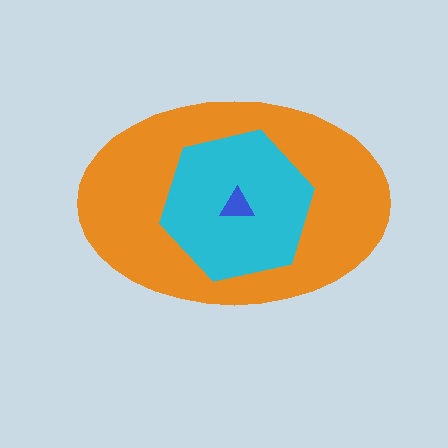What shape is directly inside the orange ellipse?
The cyan hexagon.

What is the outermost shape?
The orange ellipse.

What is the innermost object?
The blue triangle.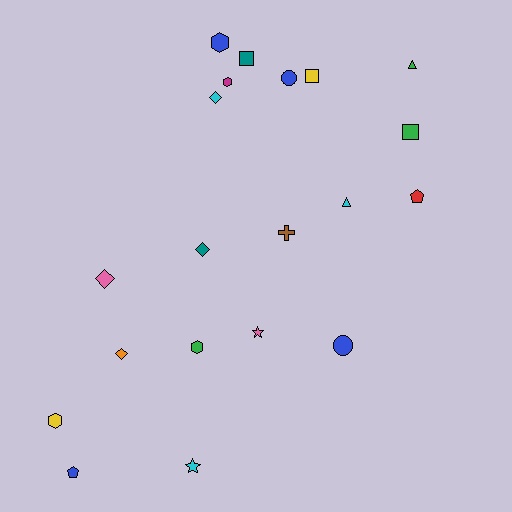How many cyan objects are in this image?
There are 3 cyan objects.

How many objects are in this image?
There are 20 objects.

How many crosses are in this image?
There is 1 cross.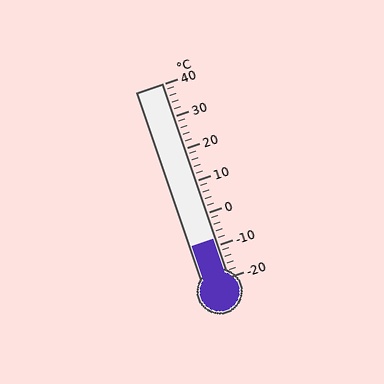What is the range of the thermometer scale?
The thermometer scale ranges from -20°C to 40°C.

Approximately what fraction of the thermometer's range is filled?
The thermometer is filled to approximately 20% of its range.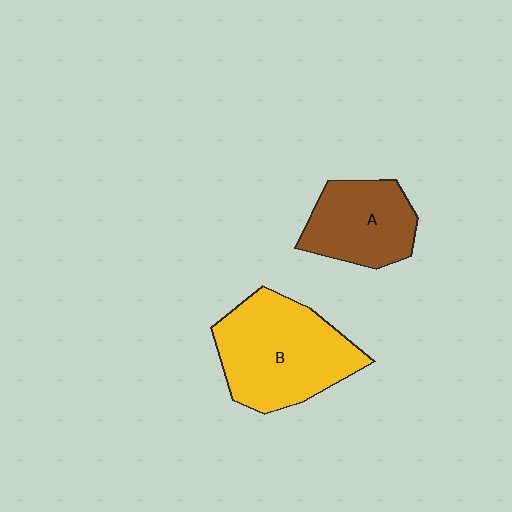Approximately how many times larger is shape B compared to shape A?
Approximately 1.5 times.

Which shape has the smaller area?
Shape A (brown).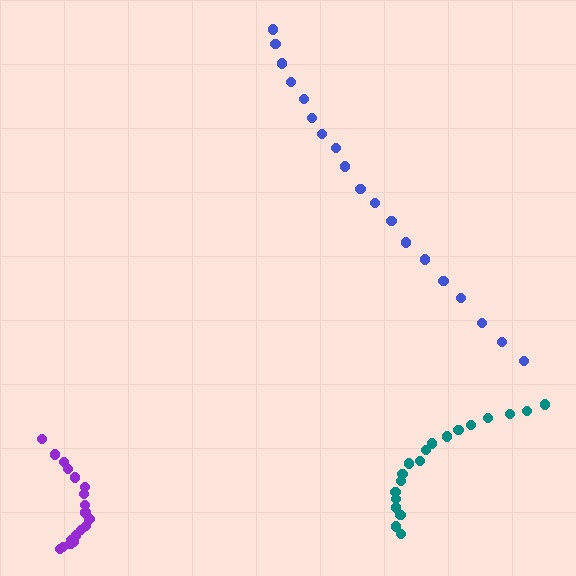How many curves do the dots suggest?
There are 3 distinct paths.